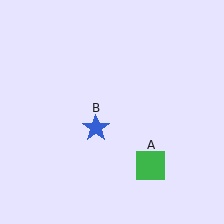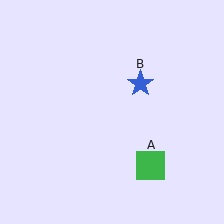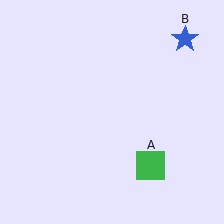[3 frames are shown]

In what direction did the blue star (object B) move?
The blue star (object B) moved up and to the right.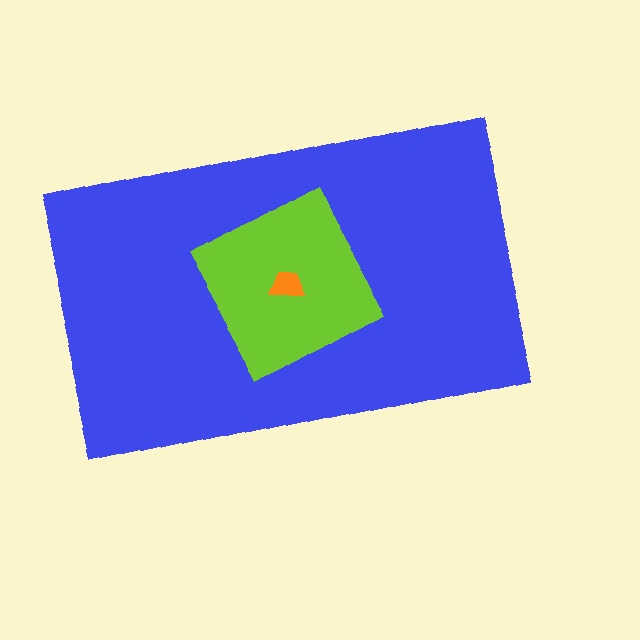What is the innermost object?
The orange trapezoid.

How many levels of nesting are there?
3.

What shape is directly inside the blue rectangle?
The lime square.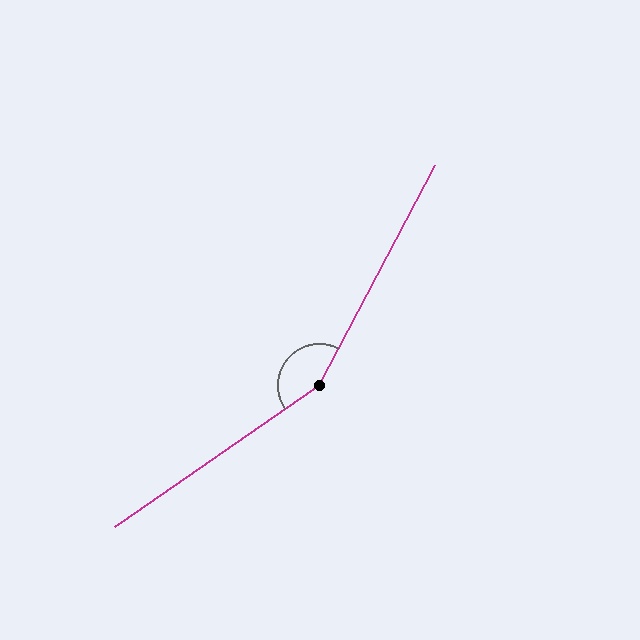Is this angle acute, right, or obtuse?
It is obtuse.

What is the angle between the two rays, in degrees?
Approximately 152 degrees.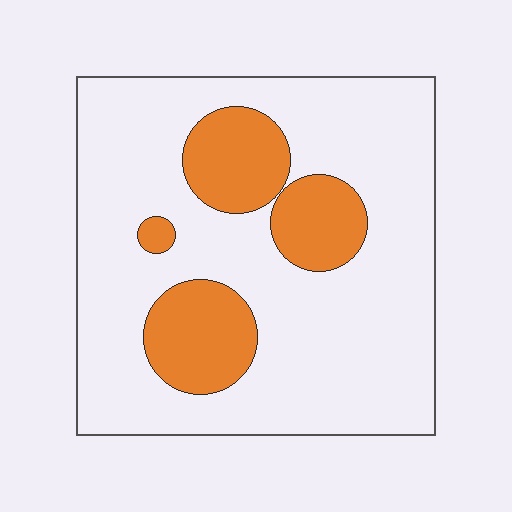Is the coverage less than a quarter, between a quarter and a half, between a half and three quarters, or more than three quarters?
Less than a quarter.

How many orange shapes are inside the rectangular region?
4.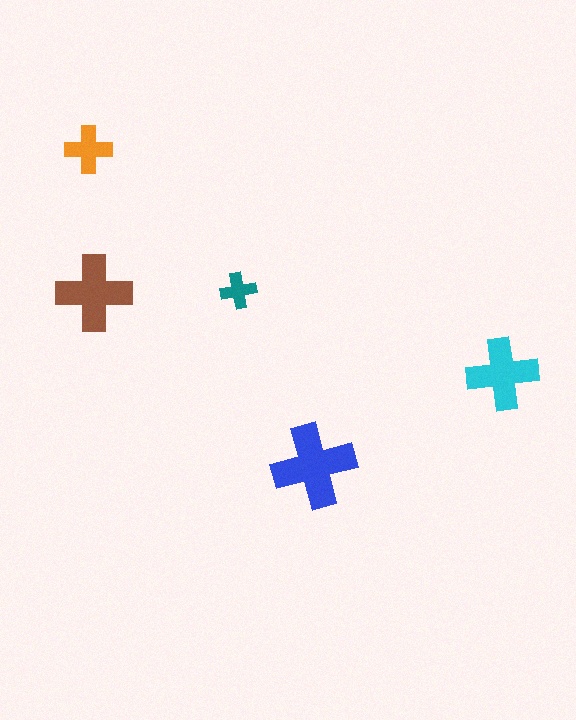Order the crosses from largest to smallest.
the blue one, the brown one, the cyan one, the orange one, the teal one.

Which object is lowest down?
The blue cross is bottommost.